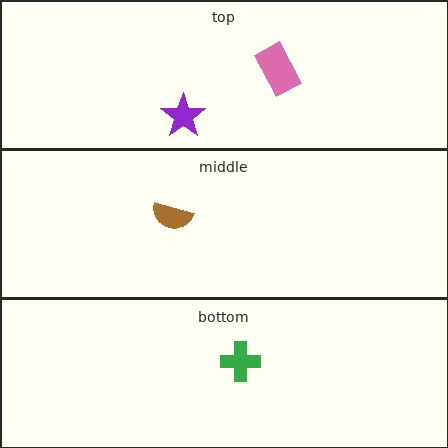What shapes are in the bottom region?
The green cross.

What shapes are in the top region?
The purple star, the pink rectangle.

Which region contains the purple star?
The top region.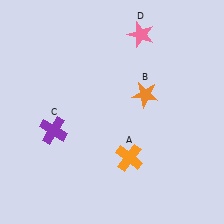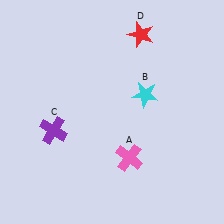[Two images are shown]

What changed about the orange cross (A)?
In Image 1, A is orange. In Image 2, it changed to pink.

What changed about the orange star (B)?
In Image 1, B is orange. In Image 2, it changed to cyan.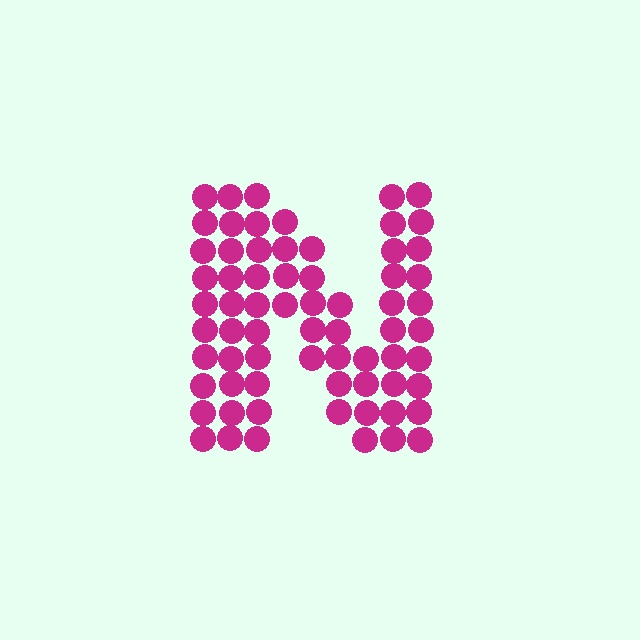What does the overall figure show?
The overall figure shows the letter N.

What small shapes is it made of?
It is made of small circles.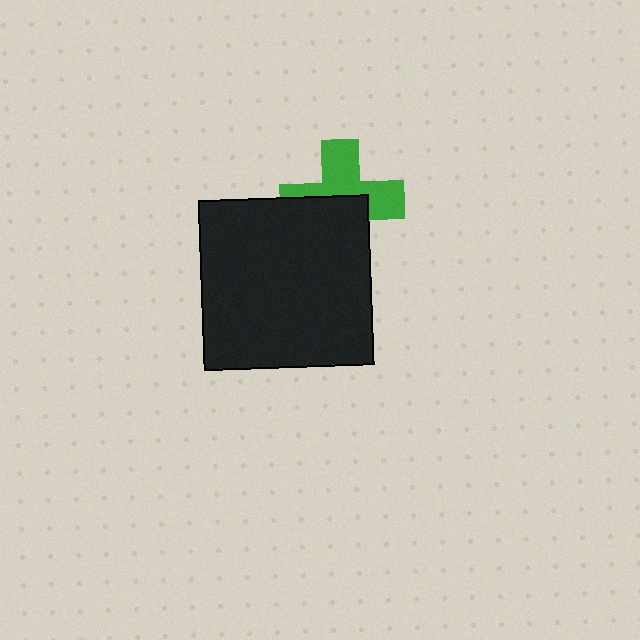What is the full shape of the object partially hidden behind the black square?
The partially hidden object is a green cross.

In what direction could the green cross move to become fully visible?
The green cross could move up. That would shift it out from behind the black square entirely.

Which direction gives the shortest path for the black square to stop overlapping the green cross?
Moving down gives the shortest separation.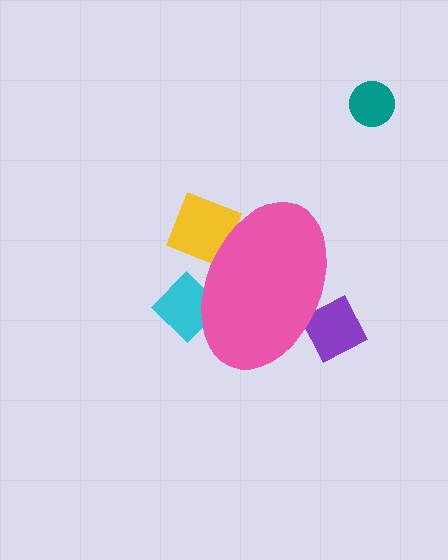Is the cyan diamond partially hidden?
Yes, the cyan diamond is partially hidden behind the pink ellipse.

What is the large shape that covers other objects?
A pink ellipse.